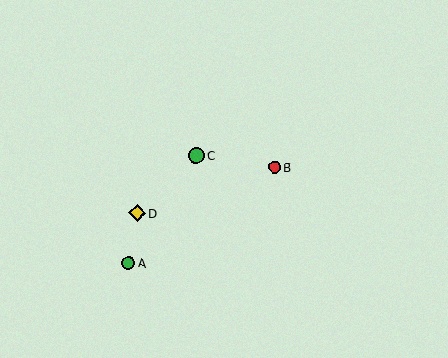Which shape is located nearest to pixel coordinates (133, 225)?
The yellow diamond (labeled D) at (137, 213) is nearest to that location.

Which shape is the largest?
The yellow diamond (labeled D) is the largest.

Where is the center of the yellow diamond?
The center of the yellow diamond is at (137, 213).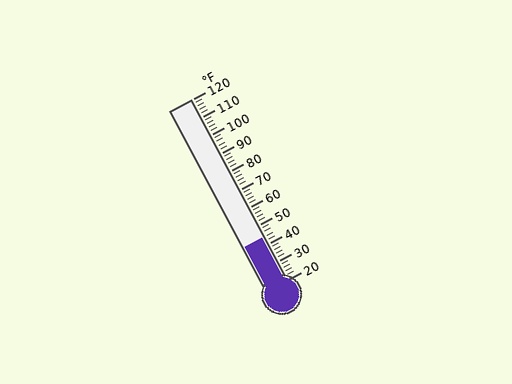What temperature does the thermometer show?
The thermometer shows approximately 44°F.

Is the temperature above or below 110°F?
The temperature is below 110°F.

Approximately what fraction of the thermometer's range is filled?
The thermometer is filled to approximately 25% of its range.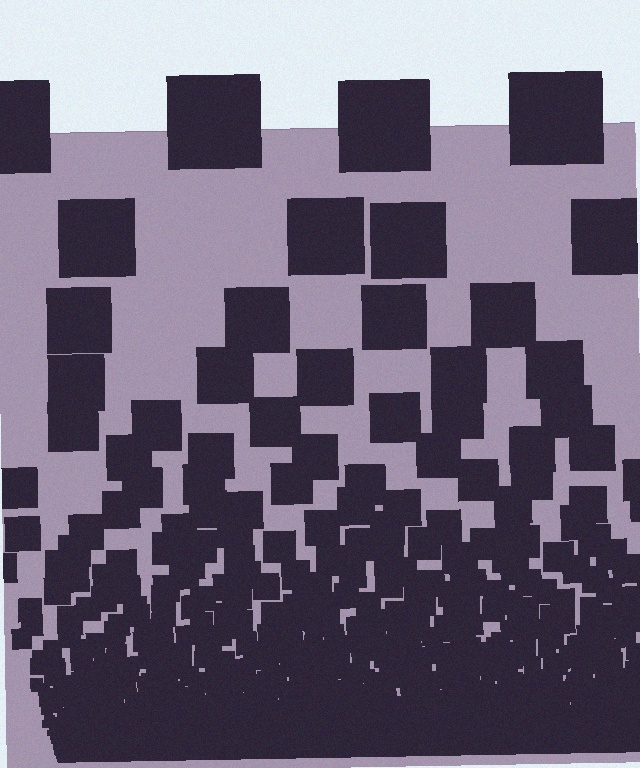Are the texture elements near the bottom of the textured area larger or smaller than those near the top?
Smaller. The gradient is inverted — elements near the bottom are smaller and denser.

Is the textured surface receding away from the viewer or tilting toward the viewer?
The surface appears to tilt toward the viewer. Texture elements get larger and sparser toward the top.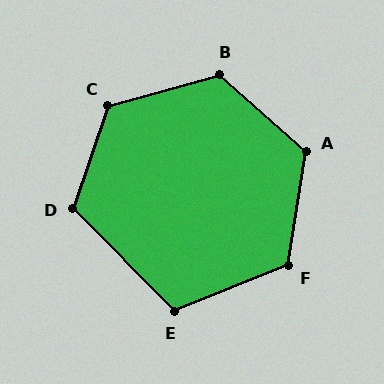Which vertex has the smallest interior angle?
E, at approximately 113 degrees.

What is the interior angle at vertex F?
Approximately 121 degrees (obtuse).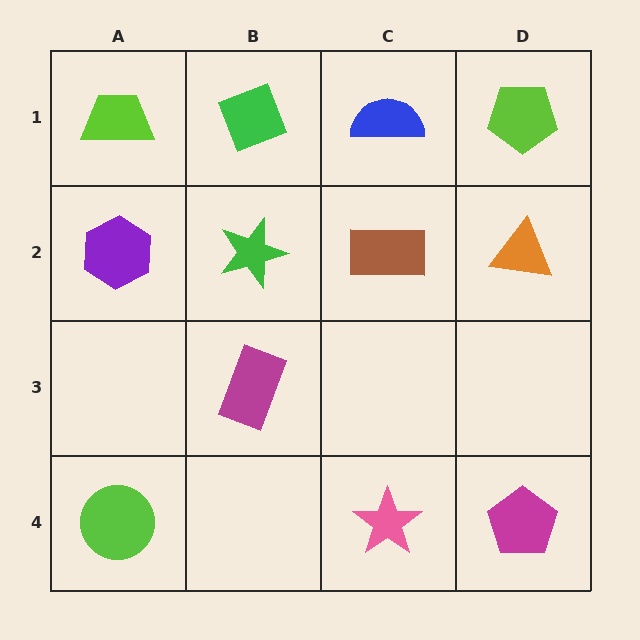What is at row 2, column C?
A brown rectangle.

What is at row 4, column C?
A pink star.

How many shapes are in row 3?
1 shape.